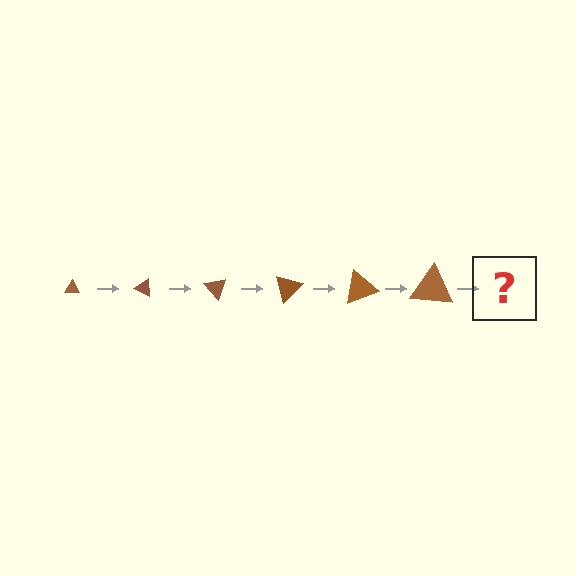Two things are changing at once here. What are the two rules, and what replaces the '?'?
The two rules are that the triangle grows larger each step and it rotates 25 degrees each step. The '?' should be a triangle, larger than the previous one and rotated 150 degrees from the start.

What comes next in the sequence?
The next element should be a triangle, larger than the previous one and rotated 150 degrees from the start.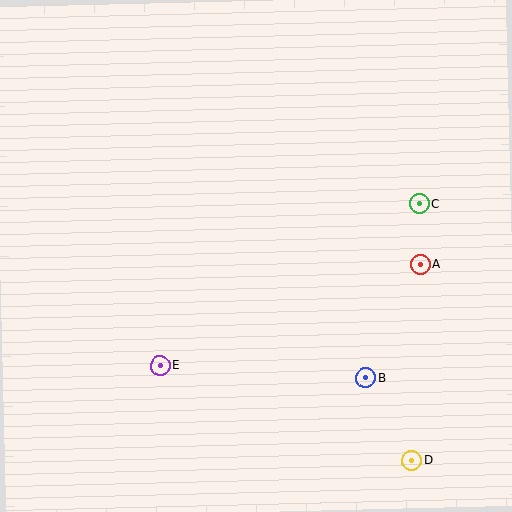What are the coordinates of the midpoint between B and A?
The midpoint between B and A is at (393, 321).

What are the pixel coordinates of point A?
Point A is at (420, 264).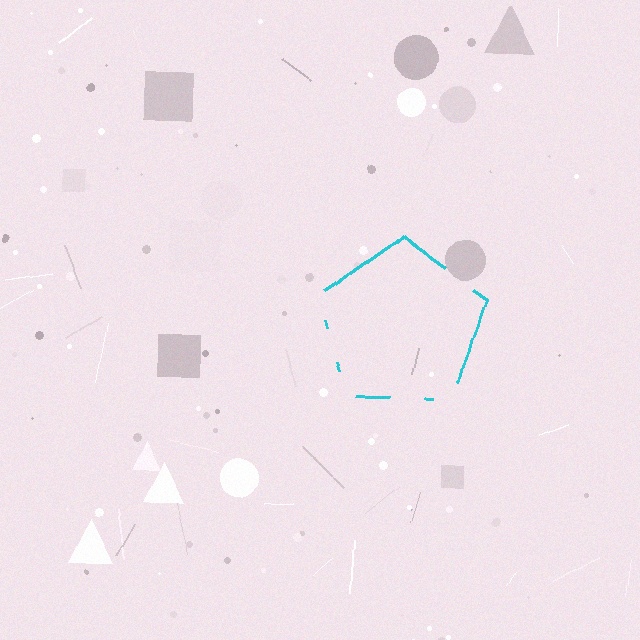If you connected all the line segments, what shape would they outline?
They would outline a pentagon.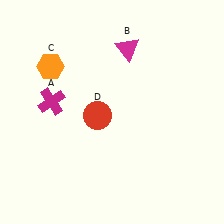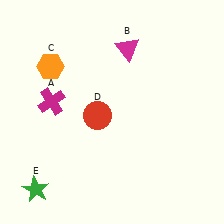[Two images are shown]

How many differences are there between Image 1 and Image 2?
There is 1 difference between the two images.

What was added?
A green star (E) was added in Image 2.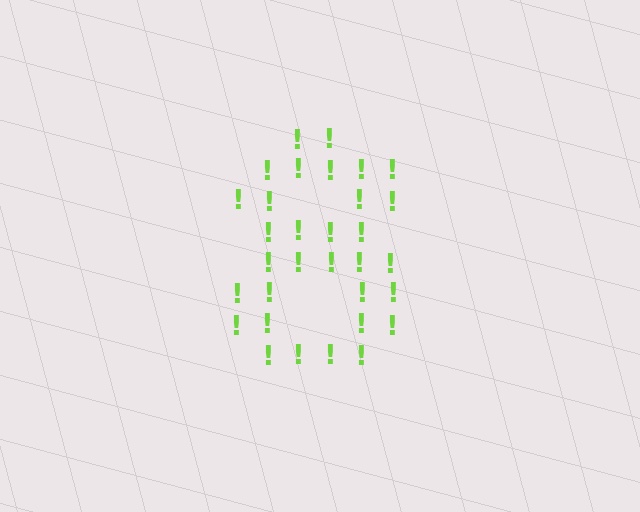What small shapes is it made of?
It is made of small exclamation marks.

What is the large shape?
The large shape is the digit 8.